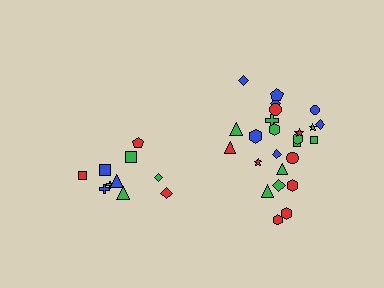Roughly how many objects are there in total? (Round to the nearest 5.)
Roughly 35 objects in total.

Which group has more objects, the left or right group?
The right group.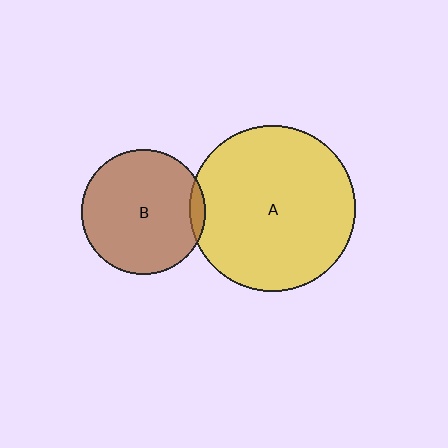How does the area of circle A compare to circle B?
Approximately 1.8 times.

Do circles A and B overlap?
Yes.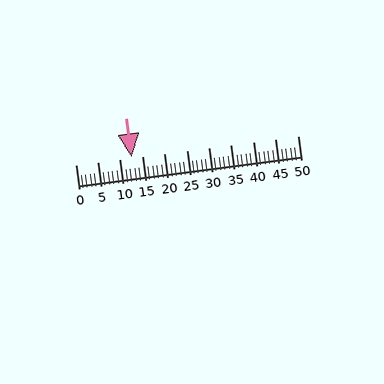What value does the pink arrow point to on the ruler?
The pink arrow points to approximately 13.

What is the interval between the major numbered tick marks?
The major tick marks are spaced 5 units apart.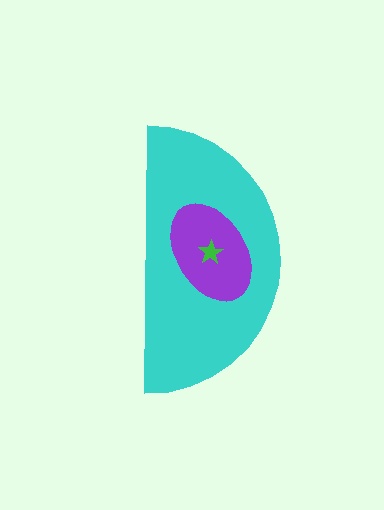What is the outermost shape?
The cyan semicircle.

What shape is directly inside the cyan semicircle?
The purple ellipse.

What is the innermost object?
The green star.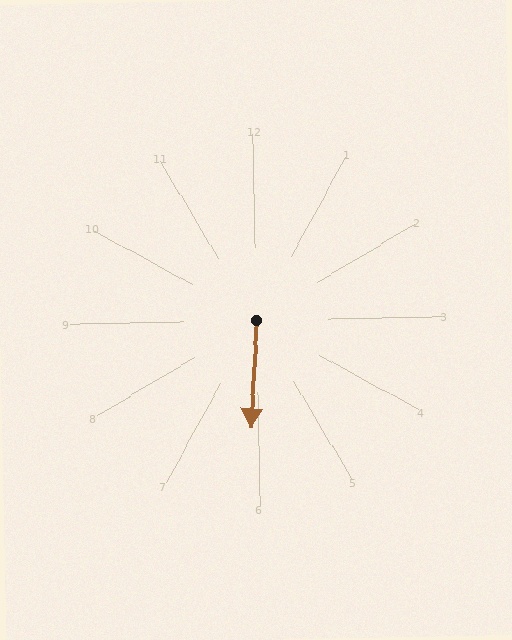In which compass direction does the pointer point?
South.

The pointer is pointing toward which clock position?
Roughly 6 o'clock.